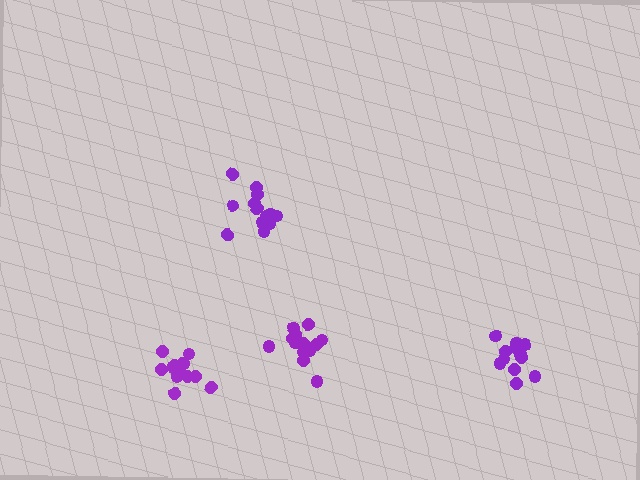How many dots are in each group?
Group 1: 13 dots, Group 2: 12 dots, Group 3: 13 dots, Group 4: 14 dots (52 total).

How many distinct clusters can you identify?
There are 4 distinct clusters.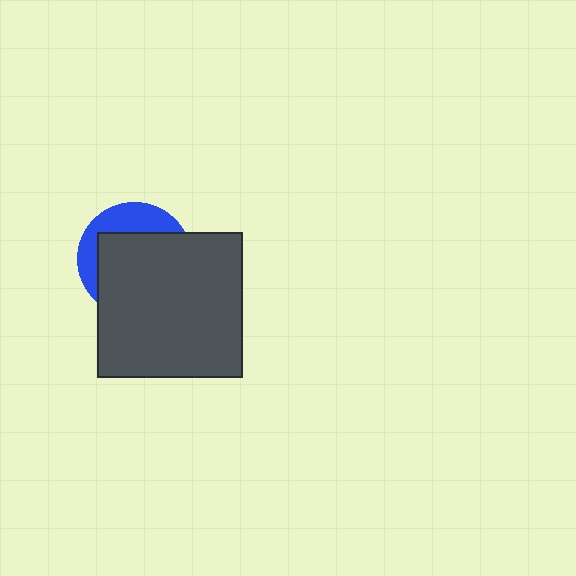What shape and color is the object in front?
The object in front is a dark gray square.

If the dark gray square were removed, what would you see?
You would see the complete blue circle.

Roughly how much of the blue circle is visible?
A small part of it is visible (roughly 31%).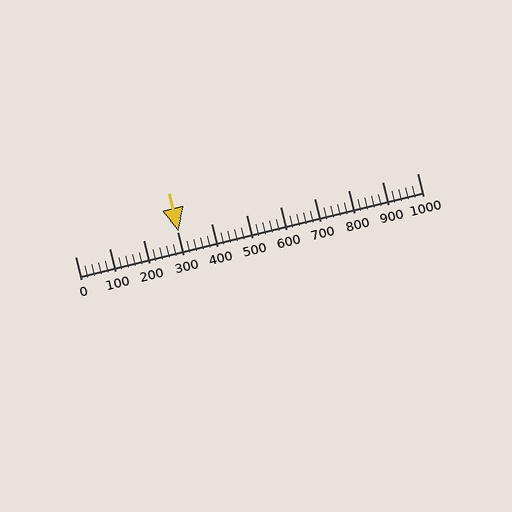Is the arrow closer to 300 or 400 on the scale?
The arrow is closer to 300.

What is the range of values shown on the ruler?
The ruler shows values from 0 to 1000.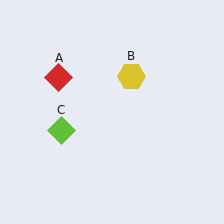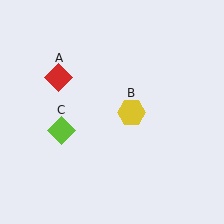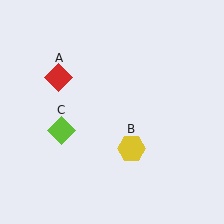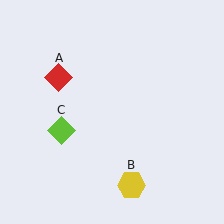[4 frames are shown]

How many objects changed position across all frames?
1 object changed position: yellow hexagon (object B).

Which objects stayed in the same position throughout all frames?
Red diamond (object A) and lime diamond (object C) remained stationary.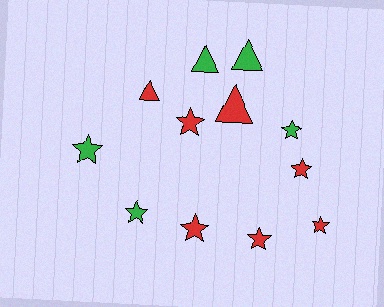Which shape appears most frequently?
Star, with 8 objects.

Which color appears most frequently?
Red, with 7 objects.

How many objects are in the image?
There are 12 objects.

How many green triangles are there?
There are 2 green triangles.